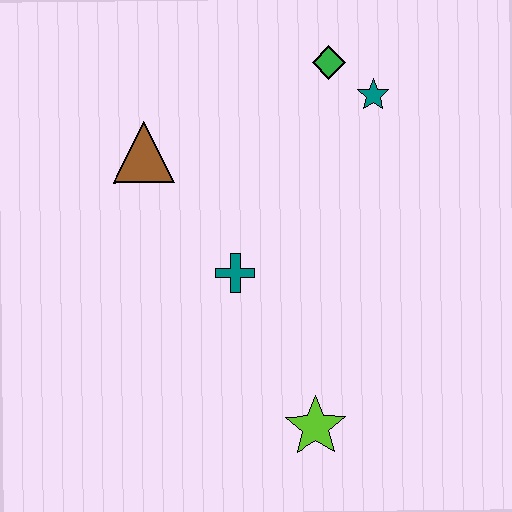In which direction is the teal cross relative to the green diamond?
The teal cross is below the green diamond.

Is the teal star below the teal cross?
No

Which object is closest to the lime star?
The teal cross is closest to the lime star.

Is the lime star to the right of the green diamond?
No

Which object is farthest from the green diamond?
The lime star is farthest from the green diamond.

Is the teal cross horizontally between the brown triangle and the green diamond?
Yes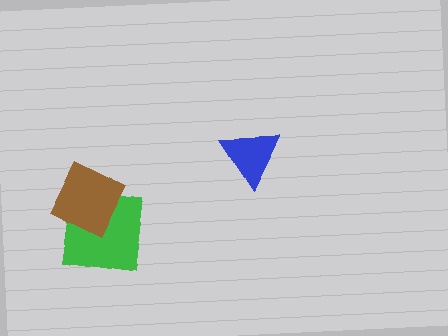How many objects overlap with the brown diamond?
1 object overlaps with the brown diamond.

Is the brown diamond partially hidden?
No, no other shape covers it.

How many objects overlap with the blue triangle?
0 objects overlap with the blue triangle.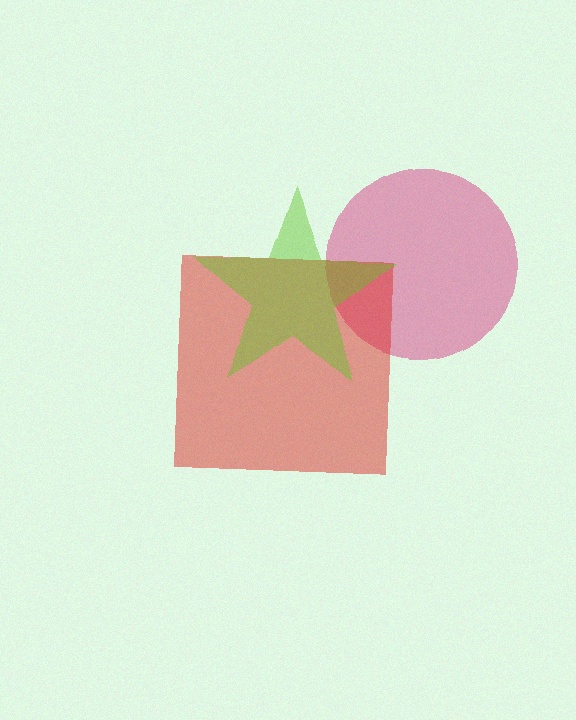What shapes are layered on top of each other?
The layered shapes are: a pink circle, a red square, a lime star.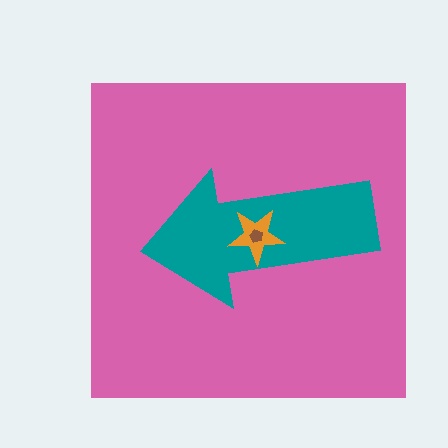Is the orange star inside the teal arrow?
Yes.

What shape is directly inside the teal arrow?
The orange star.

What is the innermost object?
The brown pentagon.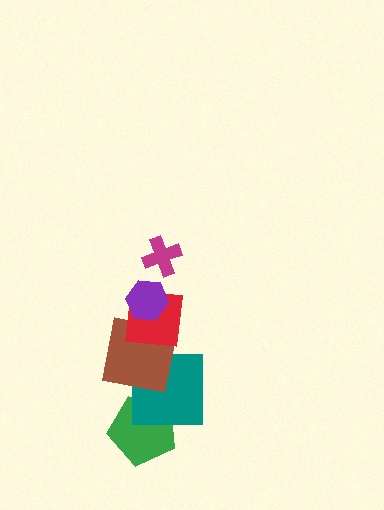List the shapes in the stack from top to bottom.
From top to bottom: the magenta cross, the purple hexagon, the red square, the brown square, the teal square, the green pentagon.